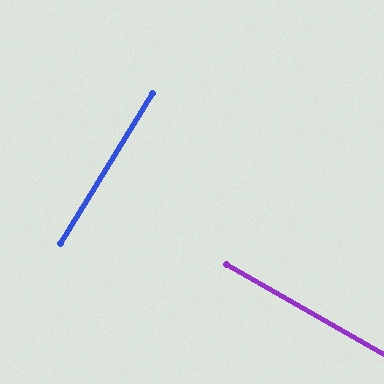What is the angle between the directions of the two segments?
Approximately 88 degrees.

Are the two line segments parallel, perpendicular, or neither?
Perpendicular — they meet at approximately 88°.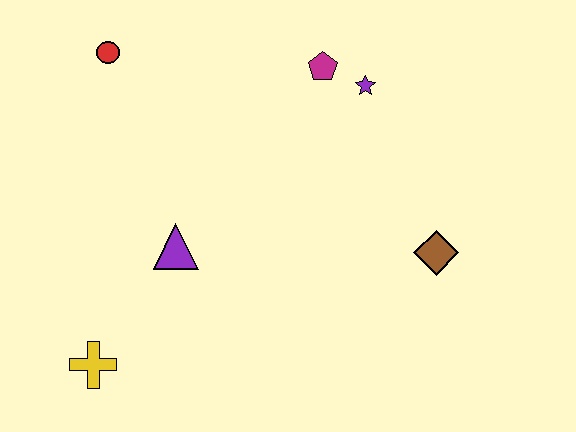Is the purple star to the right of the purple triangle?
Yes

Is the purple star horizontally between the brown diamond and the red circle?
Yes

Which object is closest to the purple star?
The magenta pentagon is closest to the purple star.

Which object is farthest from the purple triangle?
The brown diamond is farthest from the purple triangle.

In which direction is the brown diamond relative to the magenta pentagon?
The brown diamond is below the magenta pentagon.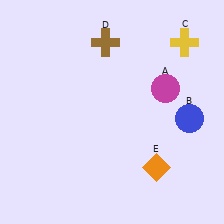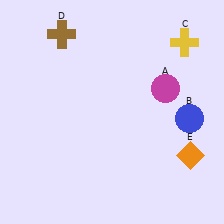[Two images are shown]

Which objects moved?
The objects that moved are: the brown cross (D), the orange diamond (E).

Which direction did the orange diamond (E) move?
The orange diamond (E) moved right.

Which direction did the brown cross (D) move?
The brown cross (D) moved left.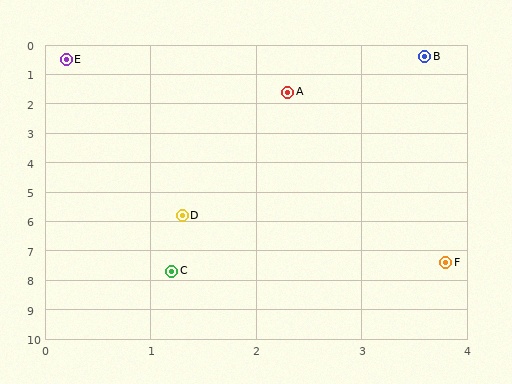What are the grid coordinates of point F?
Point F is at approximately (3.8, 7.4).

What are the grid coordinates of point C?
Point C is at approximately (1.2, 7.7).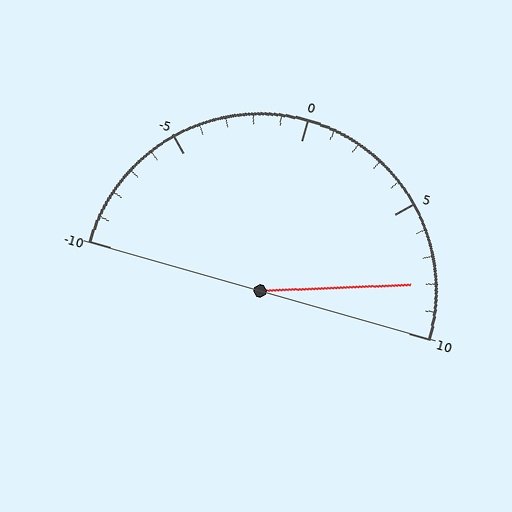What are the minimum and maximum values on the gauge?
The gauge ranges from -10 to 10.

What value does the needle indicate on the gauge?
The needle indicates approximately 8.